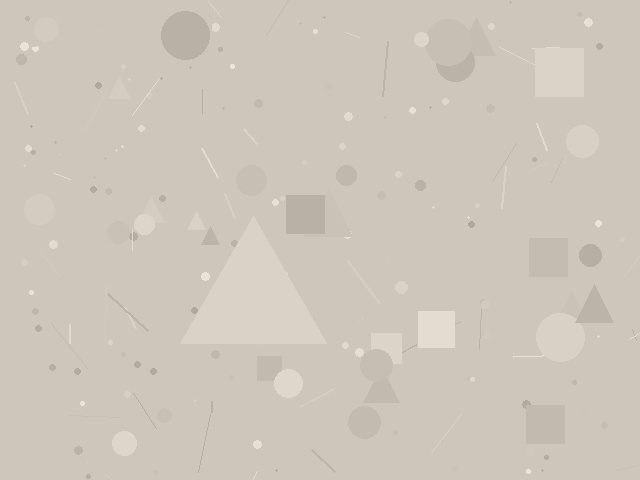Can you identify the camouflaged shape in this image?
The camouflaged shape is a triangle.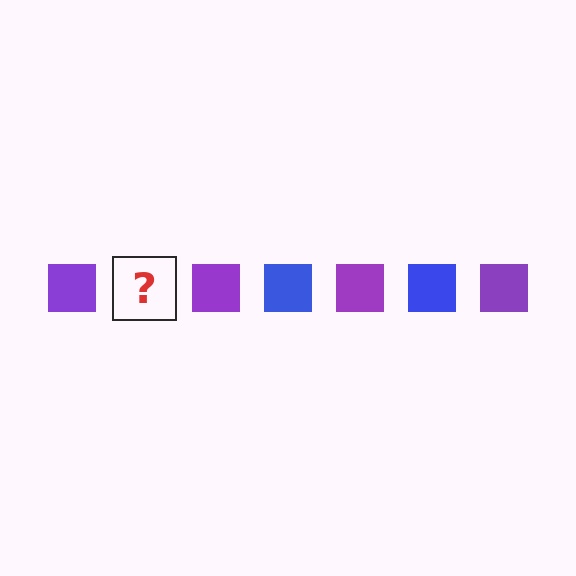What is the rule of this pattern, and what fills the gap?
The rule is that the pattern cycles through purple, blue squares. The gap should be filled with a blue square.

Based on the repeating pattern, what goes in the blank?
The blank should be a blue square.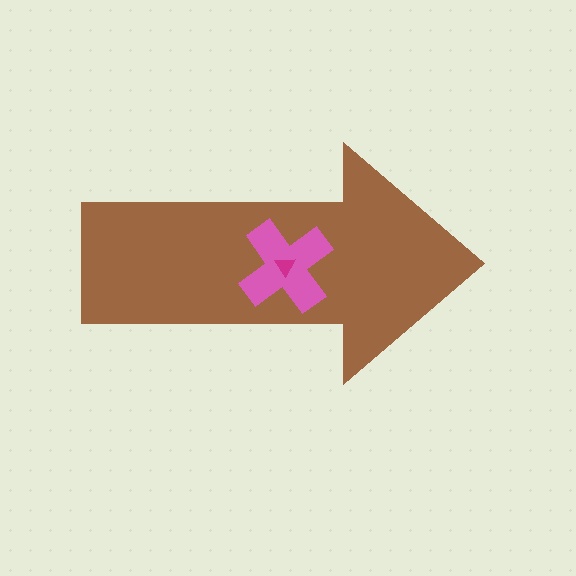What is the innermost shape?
The magenta triangle.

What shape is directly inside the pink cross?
The magenta triangle.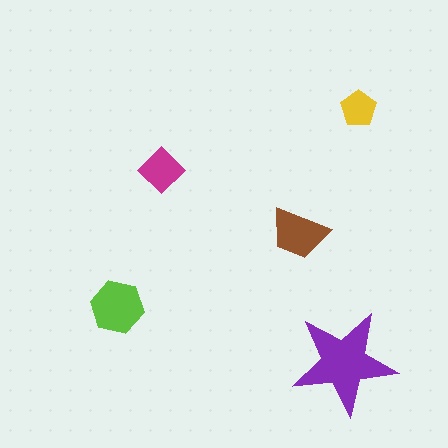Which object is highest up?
The yellow pentagon is topmost.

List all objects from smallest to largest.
The yellow pentagon, the magenta diamond, the brown trapezoid, the lime hexagon, the purple star.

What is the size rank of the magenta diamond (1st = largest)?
4th.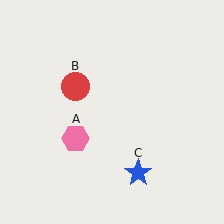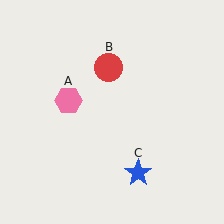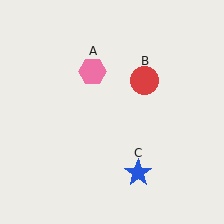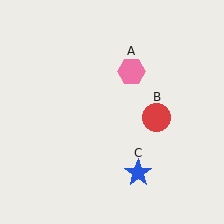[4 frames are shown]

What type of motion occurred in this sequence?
The pink hexagon (object A), red circle (object B) rotated clockwise around the center of the scene.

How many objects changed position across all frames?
2 objects changed position: pink hexagon (object A), red circle (object B).